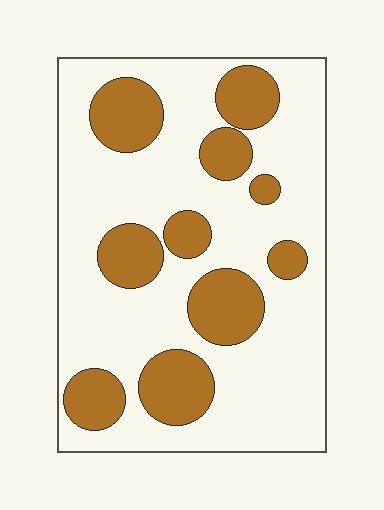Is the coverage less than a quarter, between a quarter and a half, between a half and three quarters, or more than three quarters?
Between a quarter and a half.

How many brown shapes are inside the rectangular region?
10.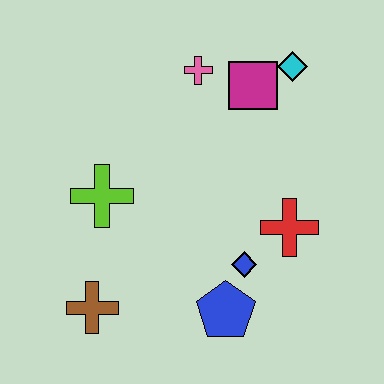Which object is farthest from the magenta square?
The brown cross is farthest from the magenta square.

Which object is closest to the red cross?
The blue diamond is closest to the red cross.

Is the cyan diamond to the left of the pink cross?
No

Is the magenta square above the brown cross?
Yes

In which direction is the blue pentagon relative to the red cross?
The blue pentagon is below the red cross.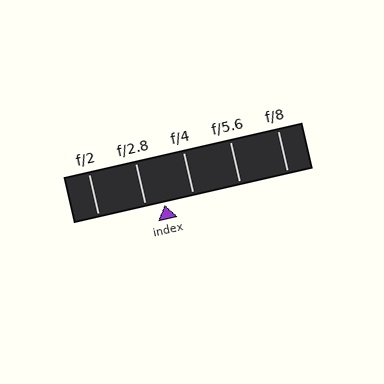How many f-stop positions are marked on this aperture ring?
There are 5 f-stop positions marked.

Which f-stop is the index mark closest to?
The index mark is closest to f/2.8.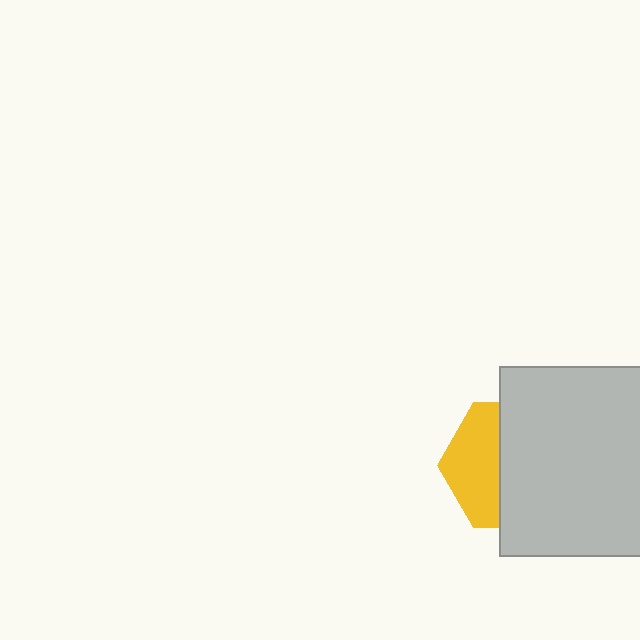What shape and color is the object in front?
The object in front is a light gray square.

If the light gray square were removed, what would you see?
You would see the complete yellow hexagon.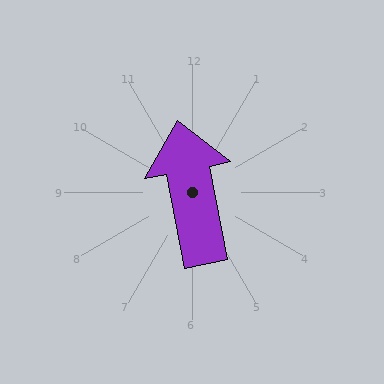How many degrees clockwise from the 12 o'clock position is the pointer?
Approximately 349 degrees.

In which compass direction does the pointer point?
North.